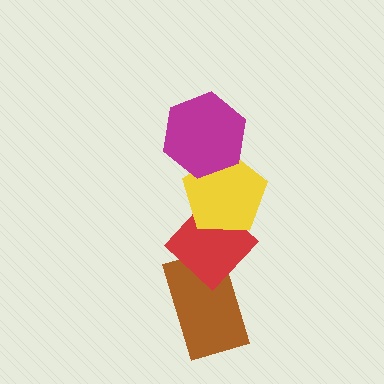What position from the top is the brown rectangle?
The brown rectangle is 4th from the top.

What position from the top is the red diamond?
The red diamond is 3rd from the top.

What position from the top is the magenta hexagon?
The magenta hexagon is 1st from the top.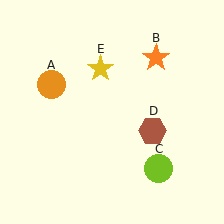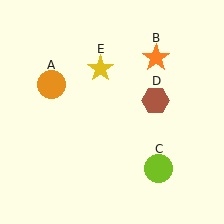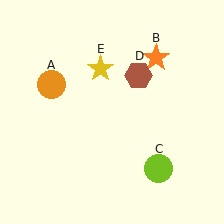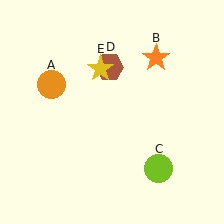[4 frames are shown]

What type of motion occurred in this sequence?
The brown hexagon (object D) rotated counterclockwise around the center of the scene.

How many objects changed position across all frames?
1 object changed position: brown hexagon (object D).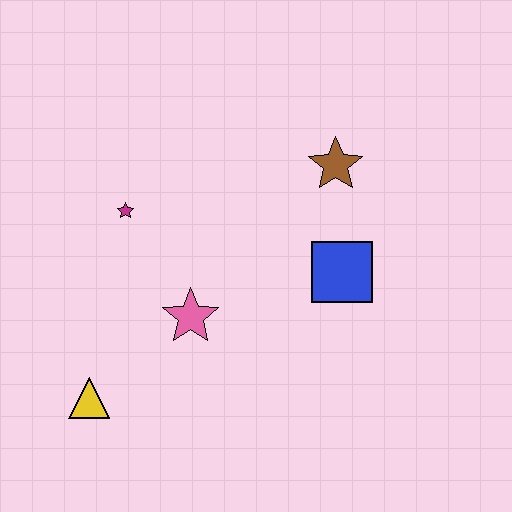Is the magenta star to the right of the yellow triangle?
Yes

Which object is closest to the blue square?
The brown star is closest to the blue square.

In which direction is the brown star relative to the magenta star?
The brown star is to the right of the magenta star.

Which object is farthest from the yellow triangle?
The brown star is farthest from the yellow triangle.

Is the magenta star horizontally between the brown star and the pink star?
No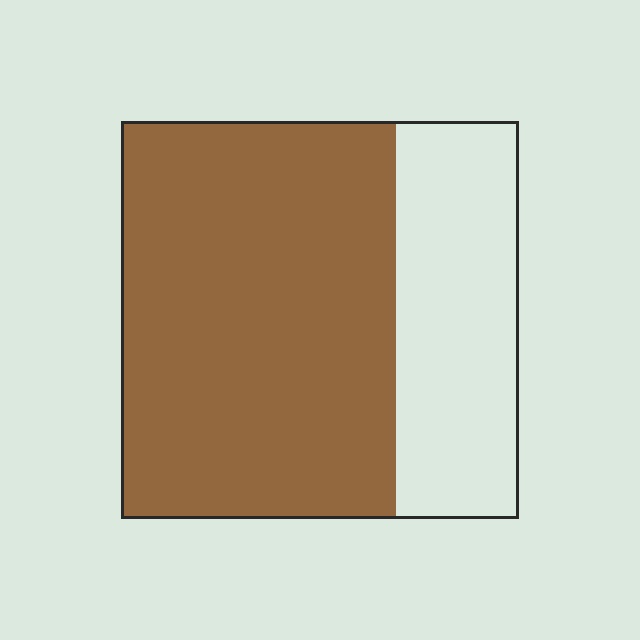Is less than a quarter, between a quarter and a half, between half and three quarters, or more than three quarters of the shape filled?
Between half and three quarters.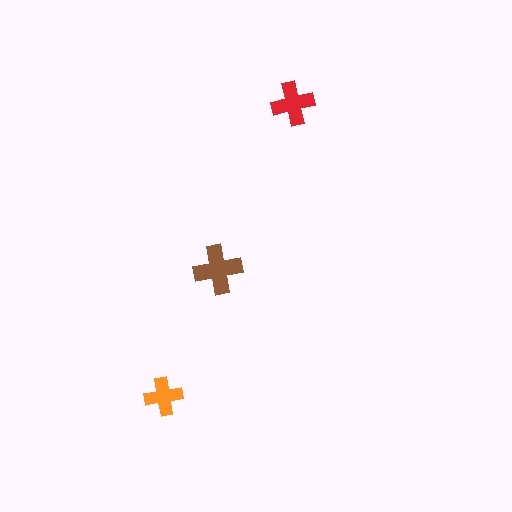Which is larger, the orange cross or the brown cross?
The brown one.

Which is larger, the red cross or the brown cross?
The brown one.